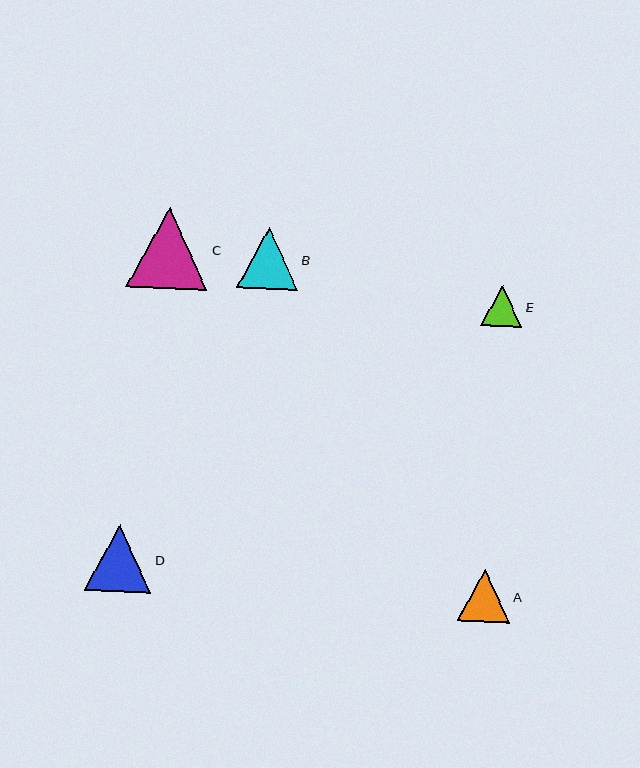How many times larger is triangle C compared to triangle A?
Triangle C is approximately 1.5 times the size of triangle A.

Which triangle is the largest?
Triangle C is the largest with a size of approximately 81 pixels.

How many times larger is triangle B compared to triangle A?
Triangle B is approximately 1.2 times the size of triangle A.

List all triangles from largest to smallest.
From largest to smallest: C, D, B, A, E.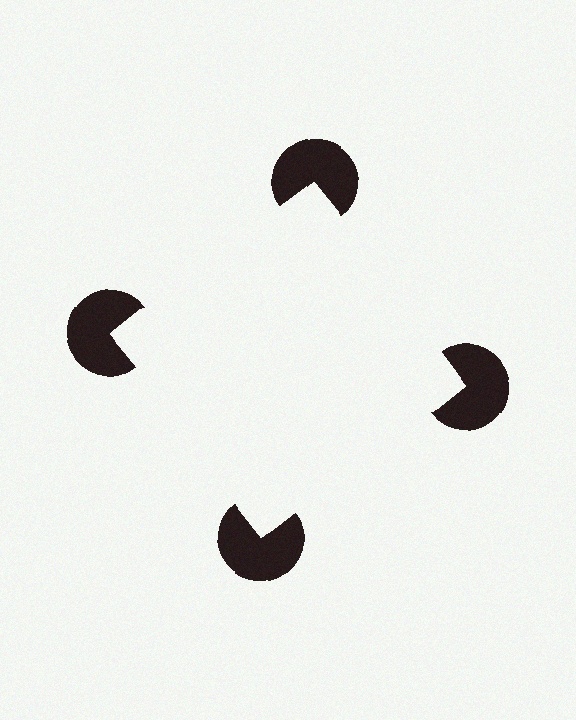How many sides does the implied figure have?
4 sides.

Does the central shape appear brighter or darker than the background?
It typically appears slightly brighter than the background, even though no actual brightness change is drawn.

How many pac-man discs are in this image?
There are 4 — one at each vertex of the illusory square.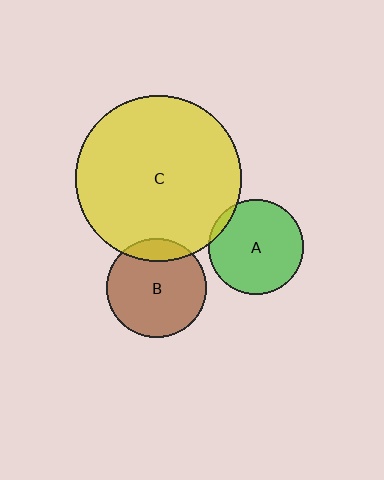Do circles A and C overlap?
Yes.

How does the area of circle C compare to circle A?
Approximately 3.0 times.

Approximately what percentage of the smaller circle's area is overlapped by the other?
Approximately 5%.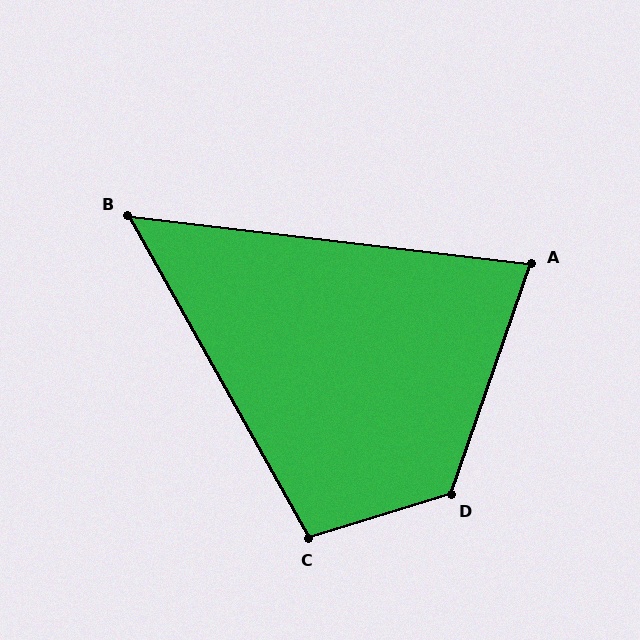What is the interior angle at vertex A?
Approximately 78 degrees (acute).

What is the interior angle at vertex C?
Approximately 102 degrees (obtuse).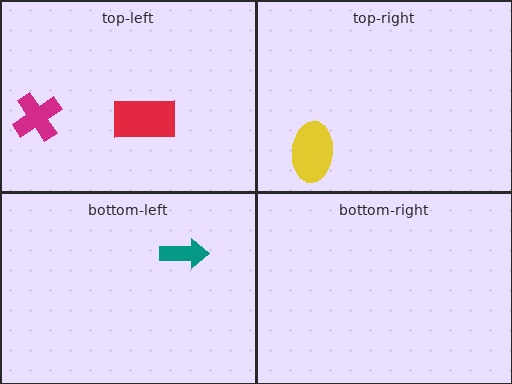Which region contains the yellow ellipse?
The top-right region.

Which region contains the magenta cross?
The top-left region.